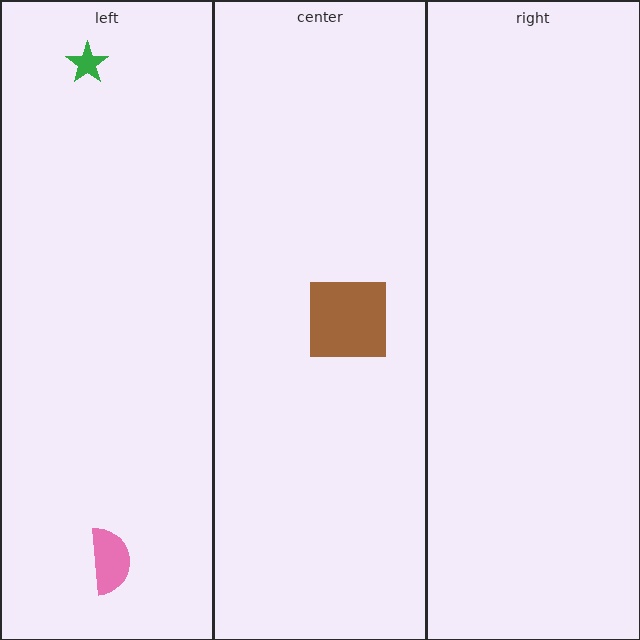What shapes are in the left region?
The pink semicircle, the green star.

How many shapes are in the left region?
2.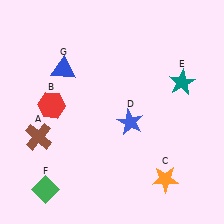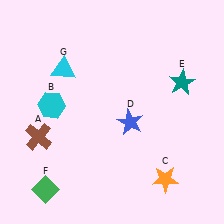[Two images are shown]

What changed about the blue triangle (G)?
In Image 1, G is blue. In Image 2, it changed to cyan.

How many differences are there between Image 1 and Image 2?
There are 2 differences between the two images.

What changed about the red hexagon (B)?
In Image 1, B is red. In Image 2, it changed to cyan.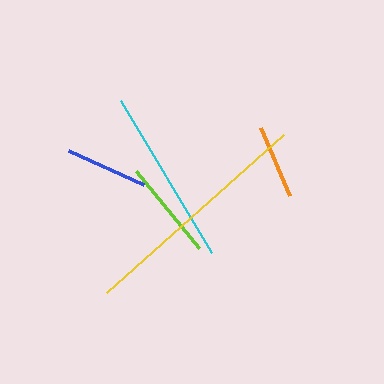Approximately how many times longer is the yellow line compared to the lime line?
The yellow line is approximately 2.4 times the length of the lime line.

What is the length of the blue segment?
The blue segment is approximately 83 pixels long.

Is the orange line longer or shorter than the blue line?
The blue line is longer than the orange line.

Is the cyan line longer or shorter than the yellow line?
The yellow line is longer than the cyan line.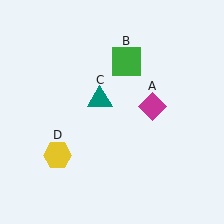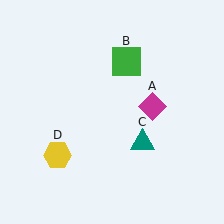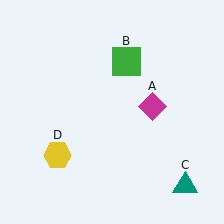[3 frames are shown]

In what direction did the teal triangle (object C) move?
The teal triangle (object C) moved down and to the right.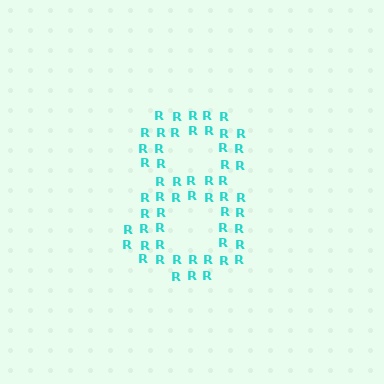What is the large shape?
The large shape is the digit 8.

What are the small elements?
The small elements are letter R's.